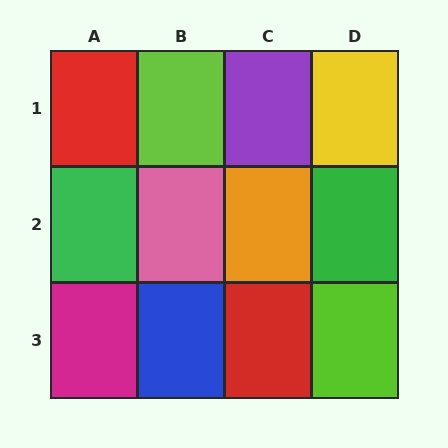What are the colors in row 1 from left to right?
Red, lime, purple, yellow.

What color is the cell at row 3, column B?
Blue.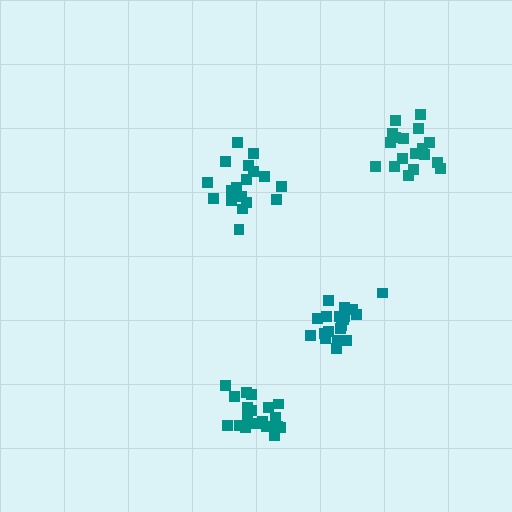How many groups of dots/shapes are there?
There are 4 groups.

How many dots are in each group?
Group 1: 19 dots, Group 2: 18 dots, Group 3: 18 dots, Group 4: 19 dots (74 total).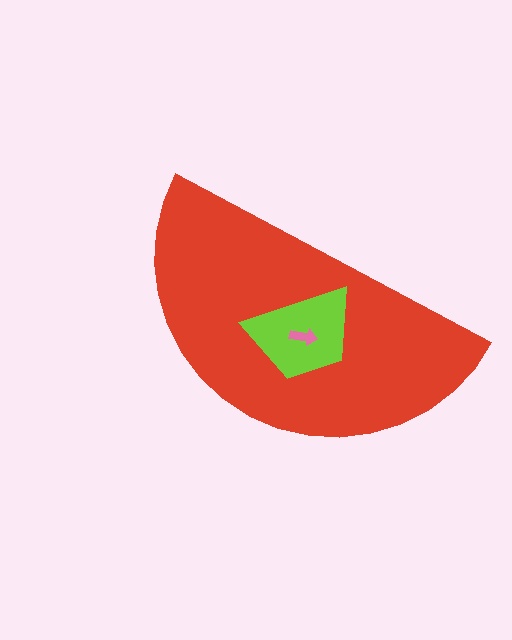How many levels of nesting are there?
3.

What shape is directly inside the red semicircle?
The lime trapezoid.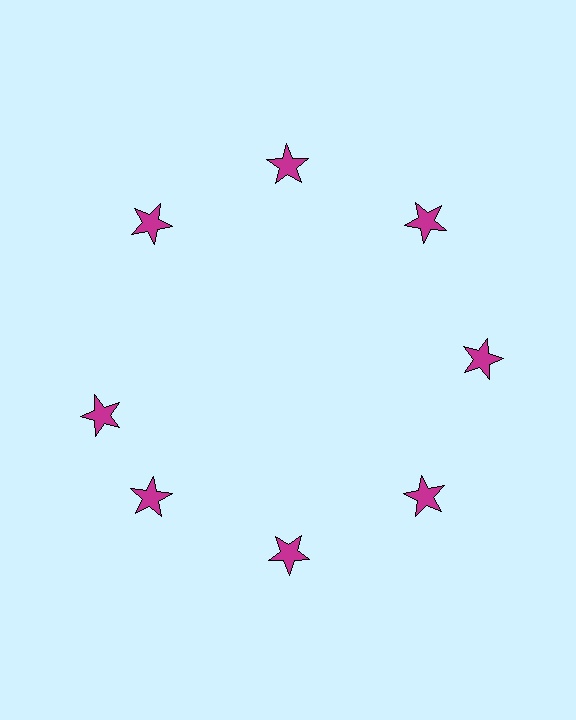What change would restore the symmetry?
The symmetry would be restored by rotating it back into even spacing with its neighbors so that all 8 stars sit at equal angles and equal distance from the center.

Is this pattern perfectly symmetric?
No. The 8 magenta stars are arranged in a ring, but one element near the 9 o'clock position is rotated out of alignment along the ring, breaking the 8-fold rotational symmetry.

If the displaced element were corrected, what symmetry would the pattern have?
It would have 8-fold rotational symmetry — the pattern would map onto itself every 45 degrees.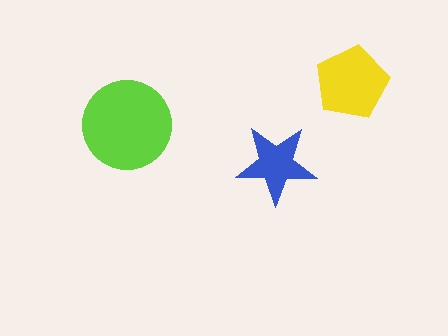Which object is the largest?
The lime circle.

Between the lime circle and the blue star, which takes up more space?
The lime circle.